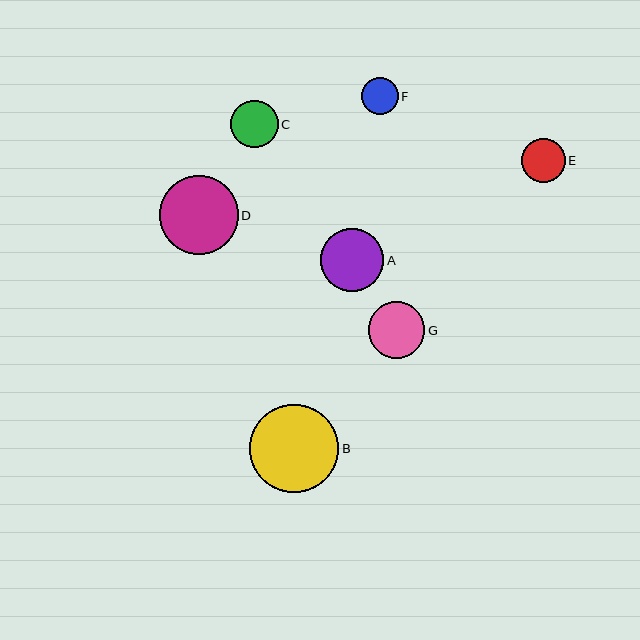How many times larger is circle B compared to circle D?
Circle B is approximately 1.1 times the size of circle D.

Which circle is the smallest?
Circle F is the smallest with a size of approximately 37 pixels.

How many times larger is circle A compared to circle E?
Circle A is approximately 1.4 times the size of circle E.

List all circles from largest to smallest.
From largest to smallest: B, D, A, G, C, E, F.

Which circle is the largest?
Circle B is the largest with a size of approximately 89 pixels.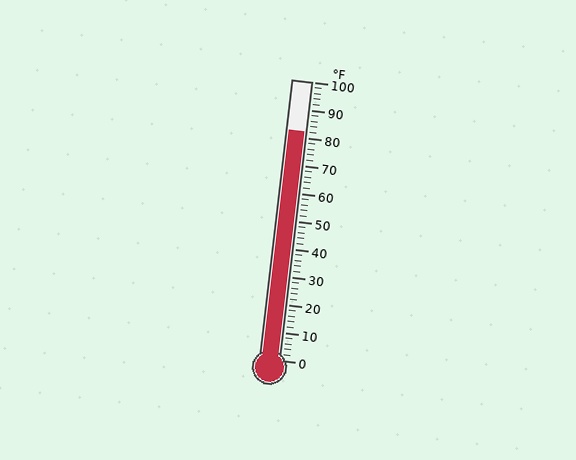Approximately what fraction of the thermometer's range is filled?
The thermometer is filled to approximately 80% of its range.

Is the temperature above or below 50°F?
The temperature is above 50°F.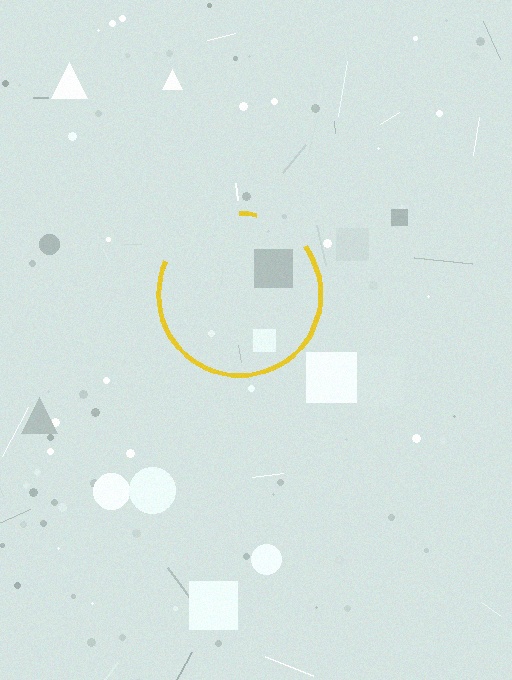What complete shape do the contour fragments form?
The contour fragments form a circle.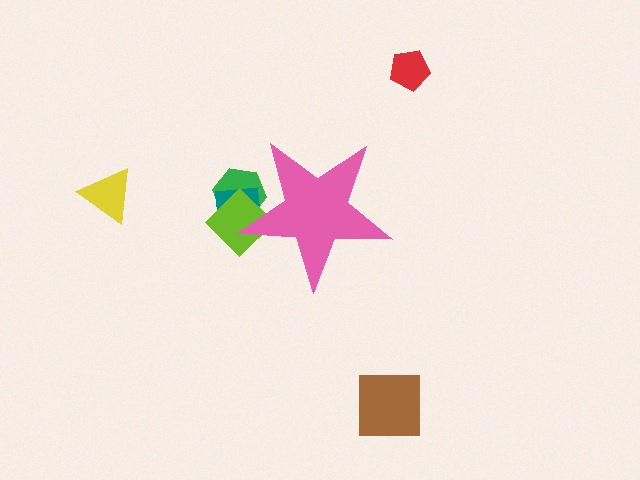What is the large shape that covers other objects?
A pink star.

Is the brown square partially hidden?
No, the brown square is fully visible.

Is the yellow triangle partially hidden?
No, the yellow triangle is fully visible.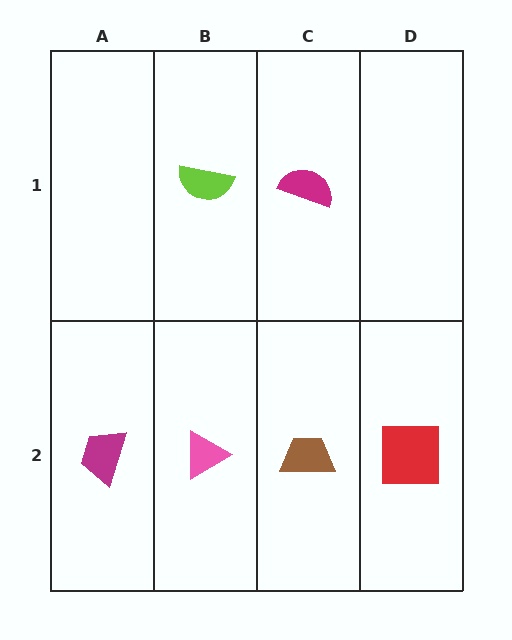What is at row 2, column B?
A pink triangle.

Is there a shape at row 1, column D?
No, that cell is empty.